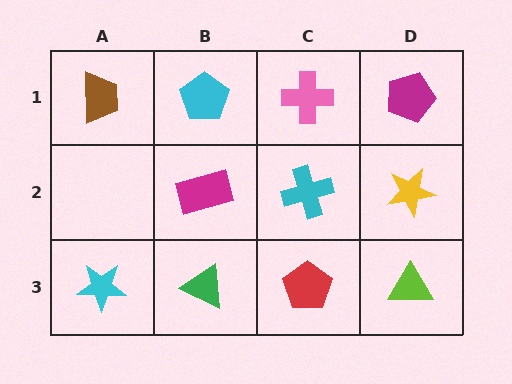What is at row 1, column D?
A magenta pentagon.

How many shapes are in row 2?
3 shapes.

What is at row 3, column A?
A cyan star.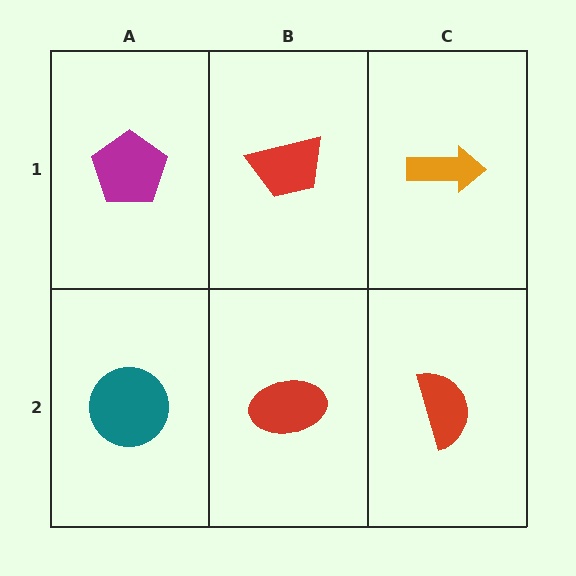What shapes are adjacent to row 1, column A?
A teal circle (row 2, column A), a red trapezoid (row 1, column B).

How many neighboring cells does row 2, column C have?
2.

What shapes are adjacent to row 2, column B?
A red trapezoid (row 1, column B), a teal circle (row 2, column A), a red semicircle (row 2, column C).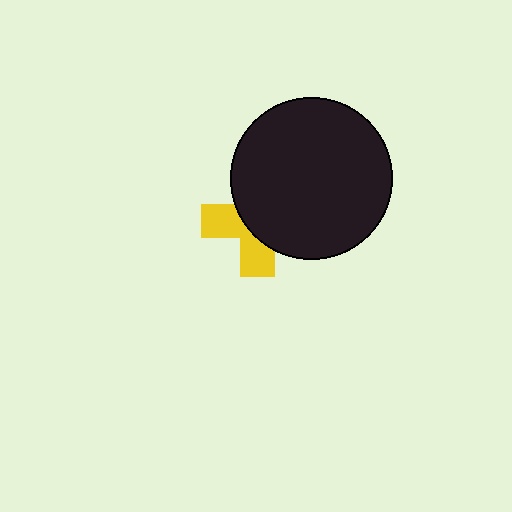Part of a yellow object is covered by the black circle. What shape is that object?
It is a cross.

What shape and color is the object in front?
The object in front is a black circle.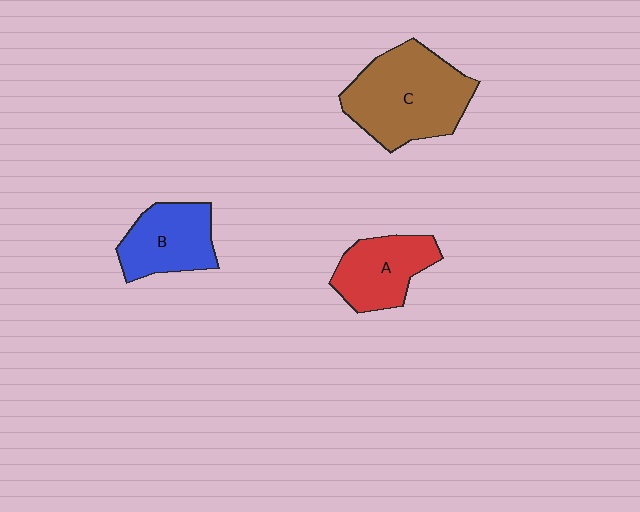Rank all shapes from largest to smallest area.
From largest to smallest: C (brown), B (blue), A (red).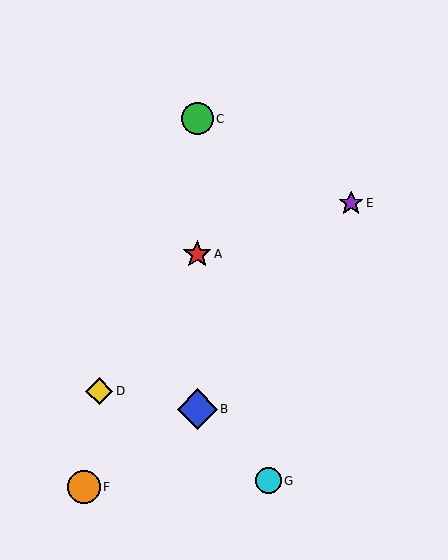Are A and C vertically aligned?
Yes, both are at x≈197.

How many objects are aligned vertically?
3 objects (A, B, C) are aligned vertically.